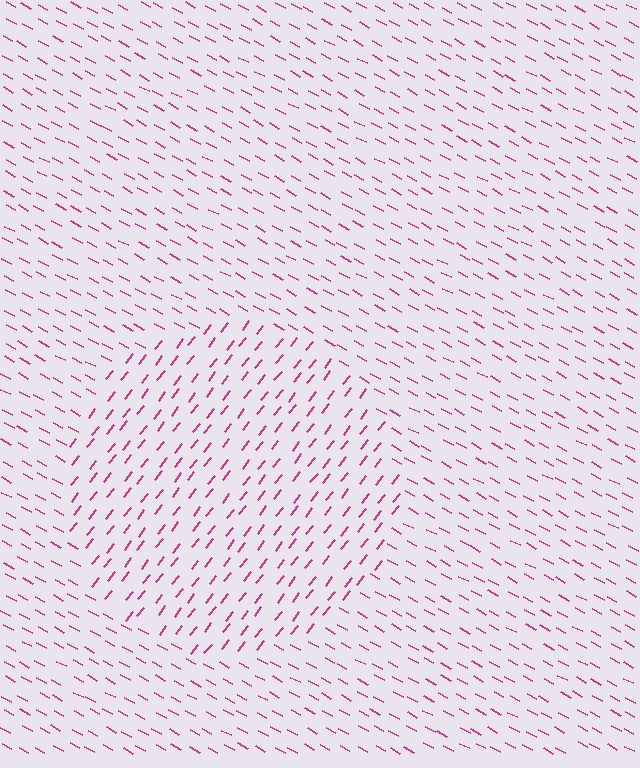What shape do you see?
I see a circle.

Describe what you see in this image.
The image is filled with small magenta line segments. A circle region in the image has lines oriented differently from the surrounding lines, creating a visible texture boundary.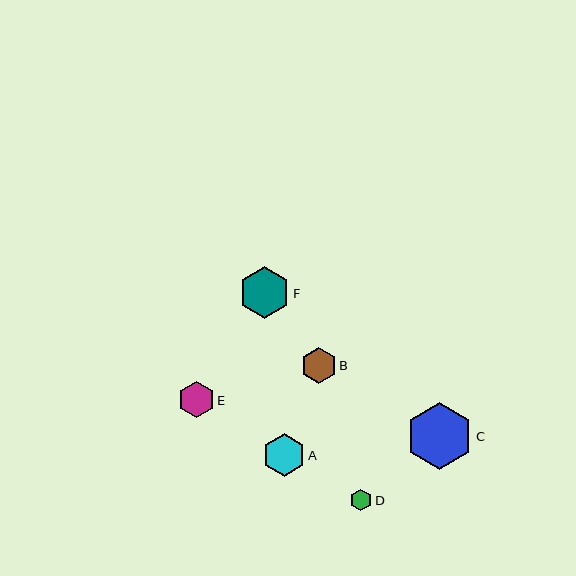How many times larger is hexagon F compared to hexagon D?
Hexagon F is approximately 2.4 times the size of hexagon D.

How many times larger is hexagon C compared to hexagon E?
Hexagon C is approximately 1.8 times the size of hexagon E.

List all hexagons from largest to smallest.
From largest to smallest: C, F, A, E, B, D.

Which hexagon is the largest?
Hexagon C is the largest with a size of approximately 66 pixels.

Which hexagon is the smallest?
Hexagon D is the smallest with a size of approximately 22 pixels.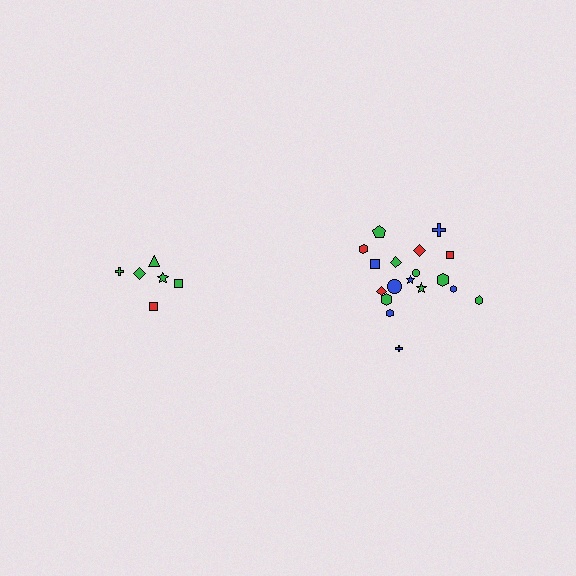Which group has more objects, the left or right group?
The right group.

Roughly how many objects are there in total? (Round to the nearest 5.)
Roughly 25 objects in total.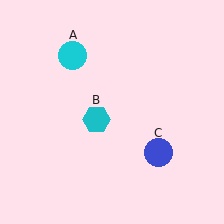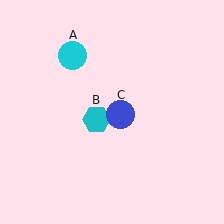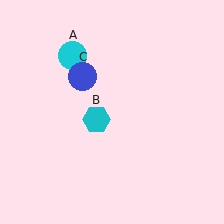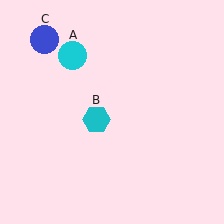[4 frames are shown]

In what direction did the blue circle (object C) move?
The blue circle (object C) moved up and to the left.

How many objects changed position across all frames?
1 object changed position: blue circle (object C).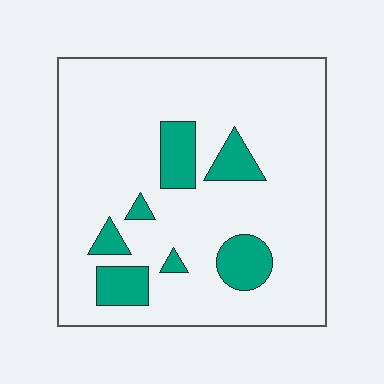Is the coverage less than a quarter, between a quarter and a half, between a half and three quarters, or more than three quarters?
Less than a quarter.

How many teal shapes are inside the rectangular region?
7.